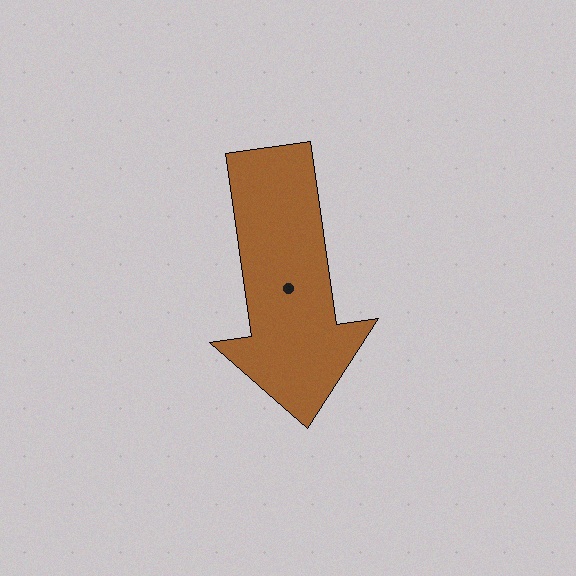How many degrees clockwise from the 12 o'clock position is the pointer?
Approximately 172 degrees.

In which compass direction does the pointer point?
South.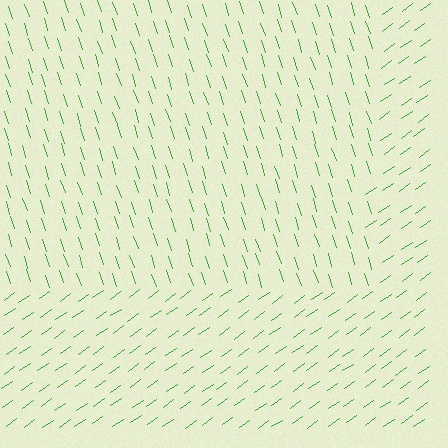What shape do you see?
I see a rectangle.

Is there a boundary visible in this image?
Yes, there is a texture boundary formed by a change in line orientation.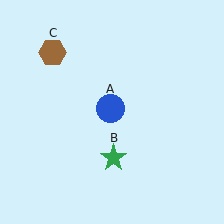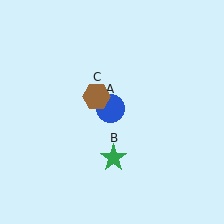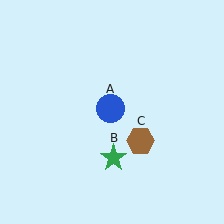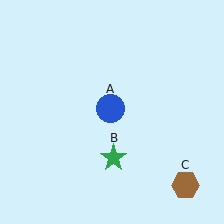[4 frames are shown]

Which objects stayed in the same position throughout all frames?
Blue circle (object A) and green star (object B) remained stationary.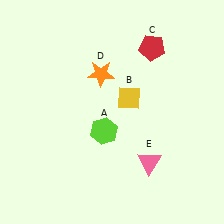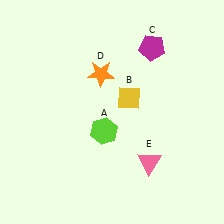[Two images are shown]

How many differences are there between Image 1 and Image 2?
There is 1 difference between the two images.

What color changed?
The pentagon (C) changed from red in Image 1 to magenta in Image 2.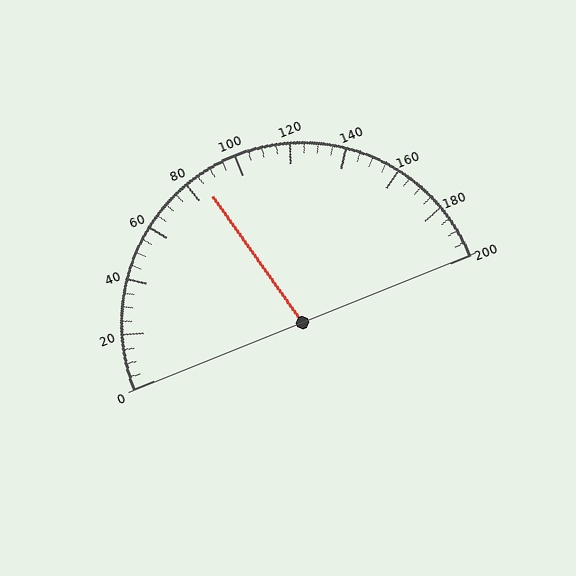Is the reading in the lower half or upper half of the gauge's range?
The reading is in the lower half of the range (0 to 200).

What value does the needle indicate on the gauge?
The needle indicates approximately 85.